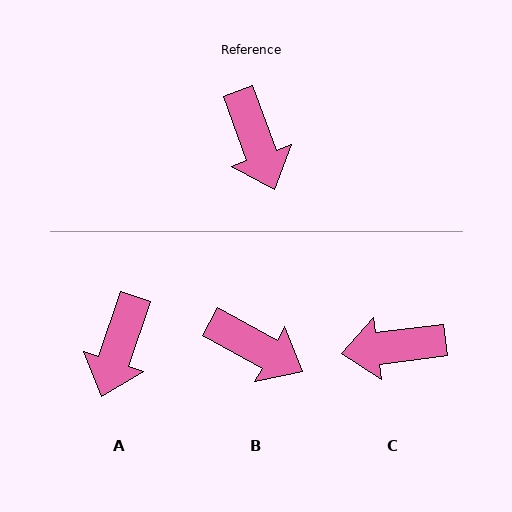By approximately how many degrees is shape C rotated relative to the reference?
Approximately 103 degrees clockwise.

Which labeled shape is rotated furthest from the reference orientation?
C, about 103 degrees away.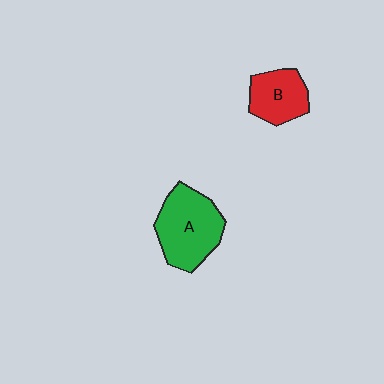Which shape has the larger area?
Shape A (green).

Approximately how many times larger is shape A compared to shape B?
Approximately 1.5 times.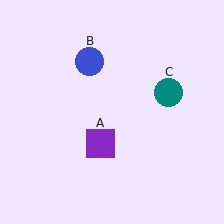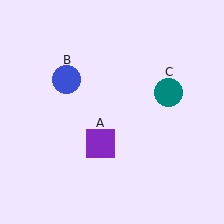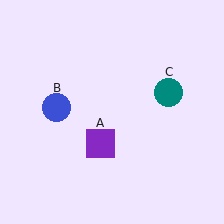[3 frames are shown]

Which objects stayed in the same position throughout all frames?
Purple square (object A) and teal circle (object C) remained stationary.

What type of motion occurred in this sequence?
The blue circle (object B) rotated counterclockwise around the center of the scene.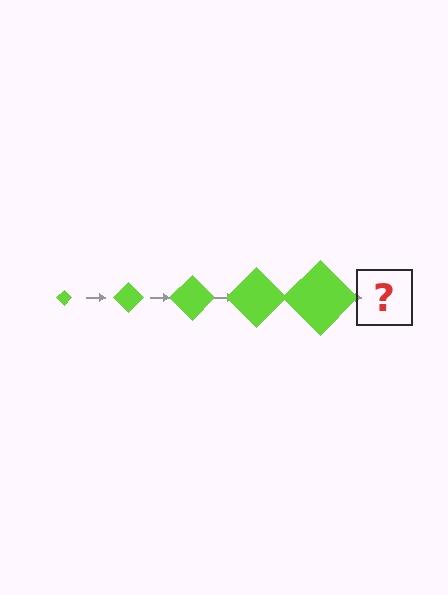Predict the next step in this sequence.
The next step is a lime diamond, larger than the previous one.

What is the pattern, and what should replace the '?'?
The pattern is that the diamond gets progressively larger each step. The '?' should be a lime diamond, larger than the previous one.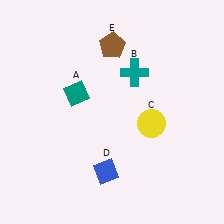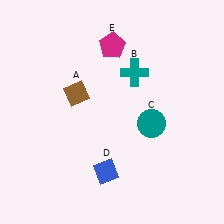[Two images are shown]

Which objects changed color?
A changed from teal to brown. C changed from yellow to teal. E changed from brown to magenta.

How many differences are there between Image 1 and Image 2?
There are 3 differences between the two images.